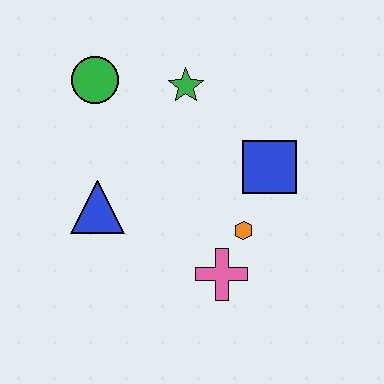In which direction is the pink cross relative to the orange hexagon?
The pink cross is below the orange hexagon.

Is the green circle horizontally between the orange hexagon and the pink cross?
No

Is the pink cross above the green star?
No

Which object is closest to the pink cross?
The orange hexagon is closest to the pink cross.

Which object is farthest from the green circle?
The pink cross is farthest from the green circle.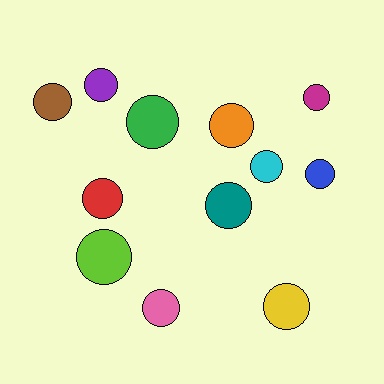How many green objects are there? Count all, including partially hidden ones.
There is 1 green object.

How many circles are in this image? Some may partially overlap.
There are 12 circles.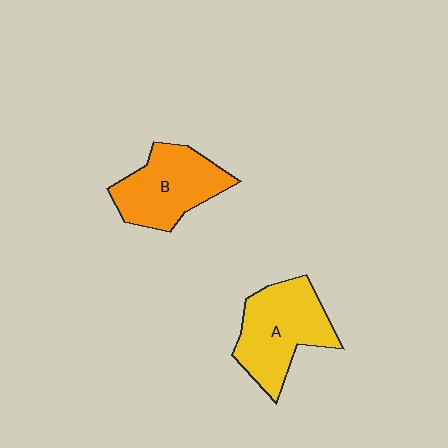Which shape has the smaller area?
Shape B (orange).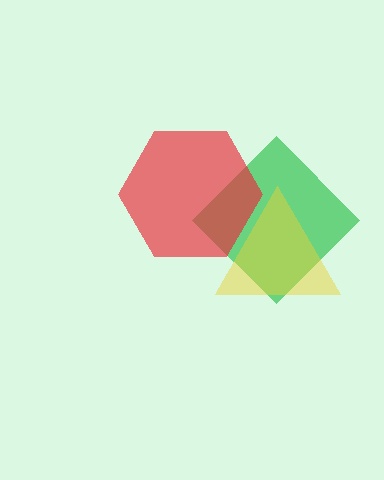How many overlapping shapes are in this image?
There are 3 overlapping shapes in the image.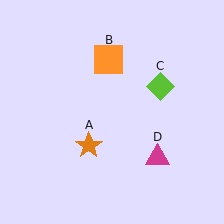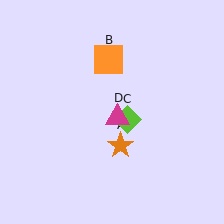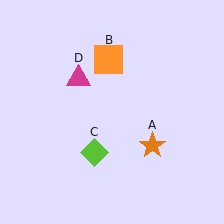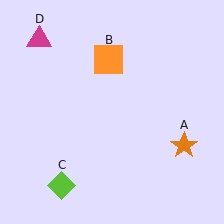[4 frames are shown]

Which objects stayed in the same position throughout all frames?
Orange square (object B) remained stationary.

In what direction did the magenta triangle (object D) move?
The magenta triangle (object D) moved up and to the left.